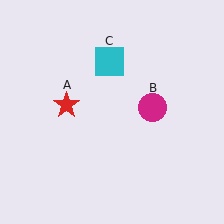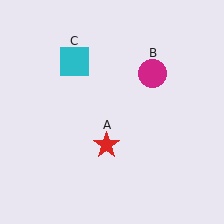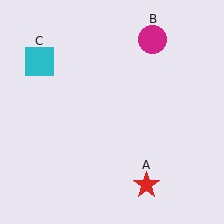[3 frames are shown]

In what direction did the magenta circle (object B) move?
The magenta circle (object B) moved up.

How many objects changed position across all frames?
3 objects changed position: red star (object A), magenta circle (object B), cyan square (object C).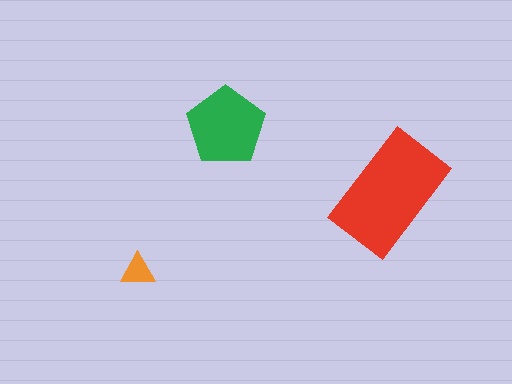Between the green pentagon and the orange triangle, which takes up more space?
The green pentagon.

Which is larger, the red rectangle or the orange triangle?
The red rectangle.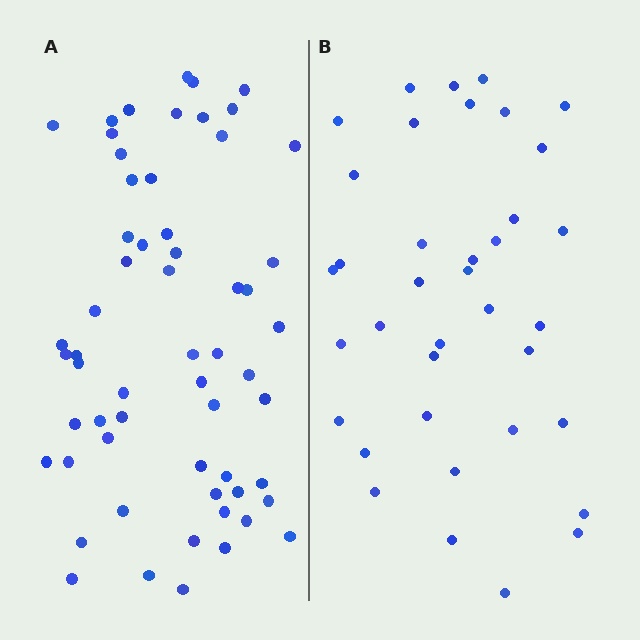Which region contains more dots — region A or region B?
Region A (the left region) has more dots.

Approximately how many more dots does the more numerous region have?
Region A has approximately 20 more dots than region B.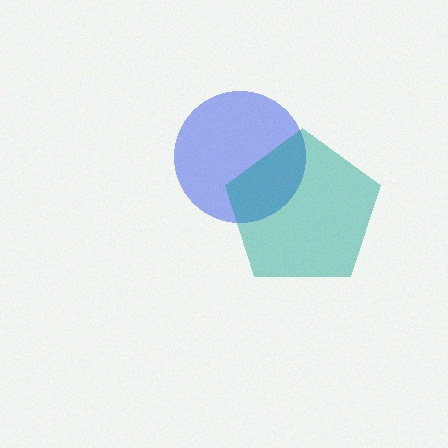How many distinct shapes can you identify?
There are 2 distinct shapes: a blue circle, a teal pentagon.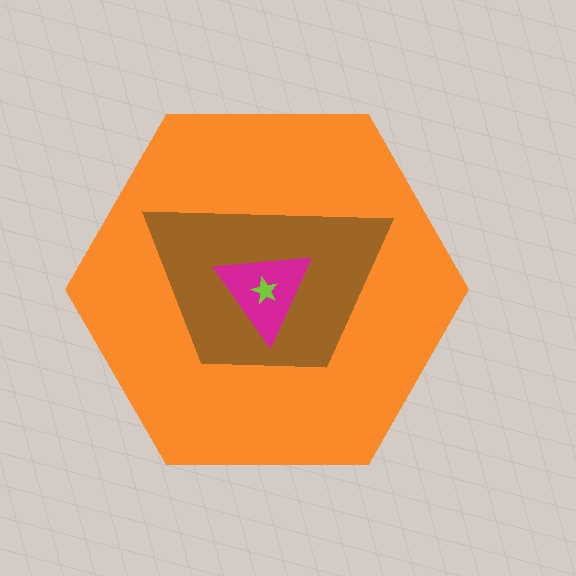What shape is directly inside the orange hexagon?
The brown trapezoid.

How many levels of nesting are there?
4.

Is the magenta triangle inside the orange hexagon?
Yes.